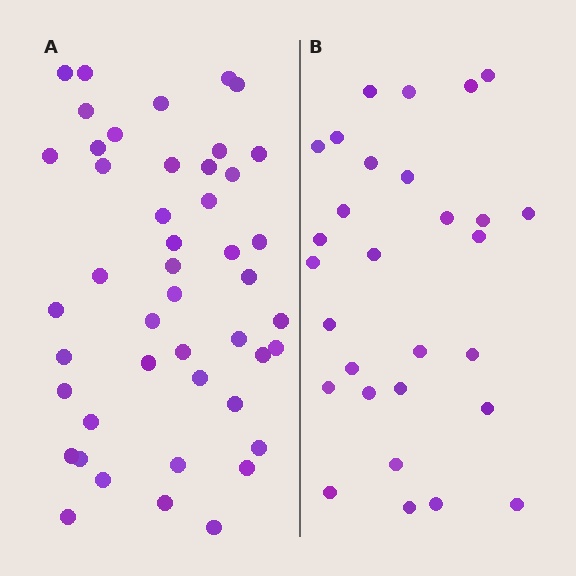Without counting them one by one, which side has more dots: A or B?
Region A (the left region) has more dots.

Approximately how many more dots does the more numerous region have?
Region A has approximately 15 more dots than region B.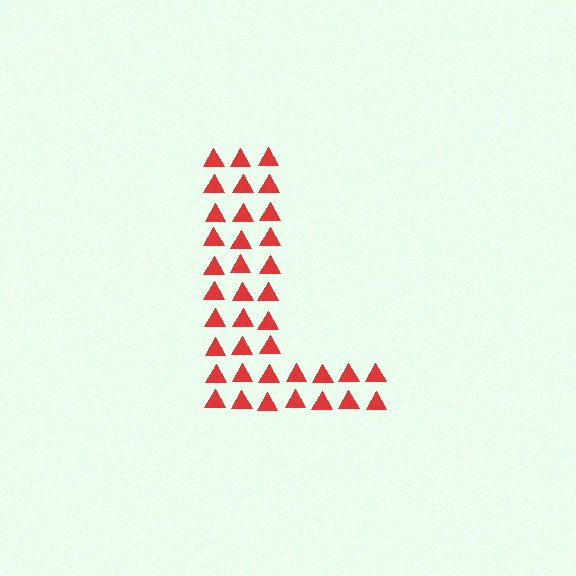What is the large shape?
The large shape is the letter L.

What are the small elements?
The small elements are triangles.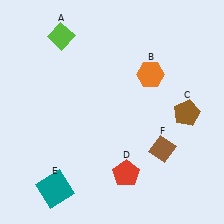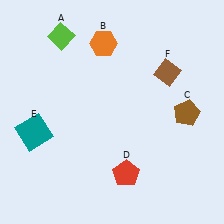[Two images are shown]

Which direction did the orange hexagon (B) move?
The orange hexagon (B) moved left.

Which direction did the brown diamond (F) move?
The brown diamond (F) moved up.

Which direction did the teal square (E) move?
The teal square (E) moved up.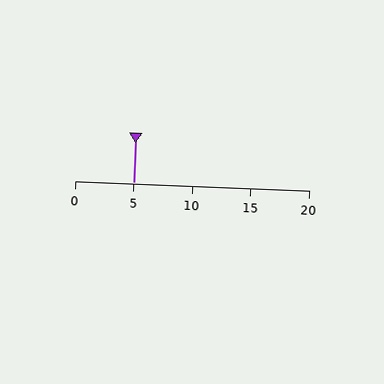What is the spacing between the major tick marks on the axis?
The major ticks are spaced 5 apart.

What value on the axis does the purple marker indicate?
The marker indicates approximately 5.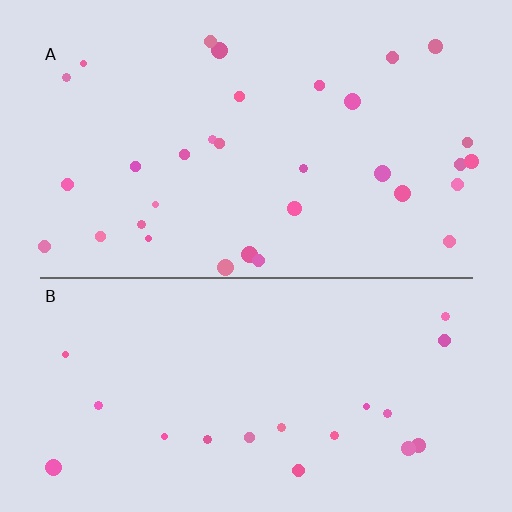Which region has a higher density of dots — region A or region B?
A (the top).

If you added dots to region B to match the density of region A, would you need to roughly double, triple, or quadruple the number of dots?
Approximately double.